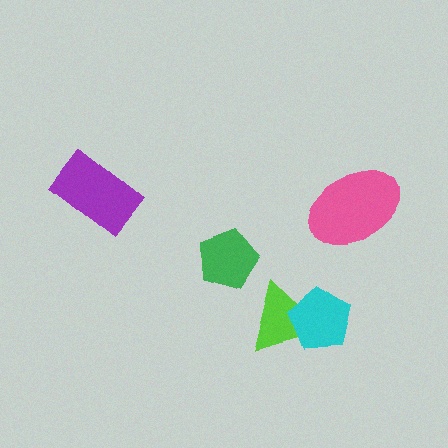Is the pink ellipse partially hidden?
No, no other shape covers it.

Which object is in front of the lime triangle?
The cyan pentagon is in front of the lime triangle.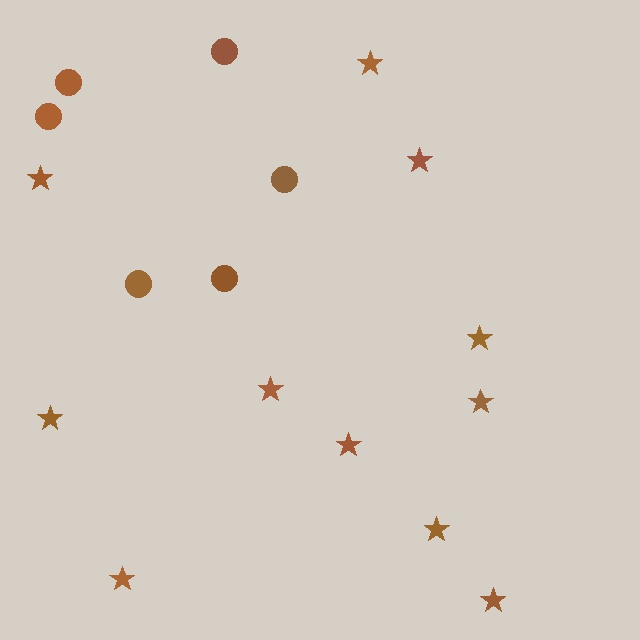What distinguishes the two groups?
There are 2 groups: one group of stars (11) and one group of circles (6).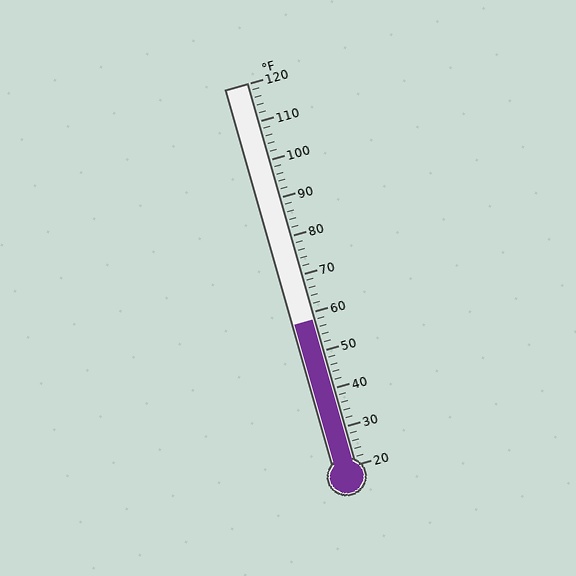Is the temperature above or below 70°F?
The temperature is below 70°F.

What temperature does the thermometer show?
The thermometer shows approximately 58°F.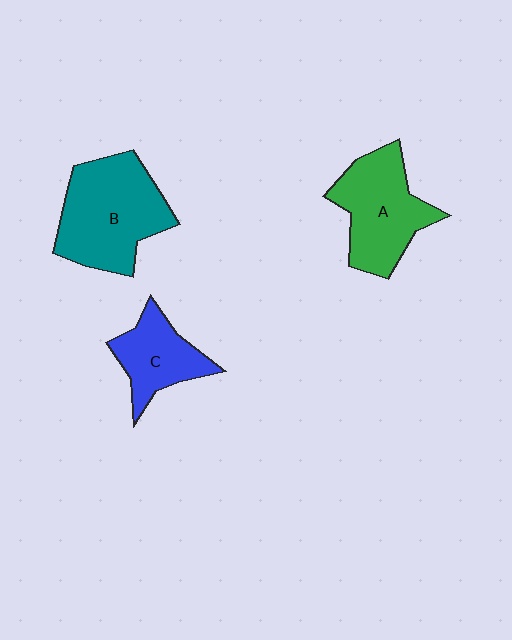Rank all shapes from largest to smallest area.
From largest to smallest: B (teal), A (green), C (blue).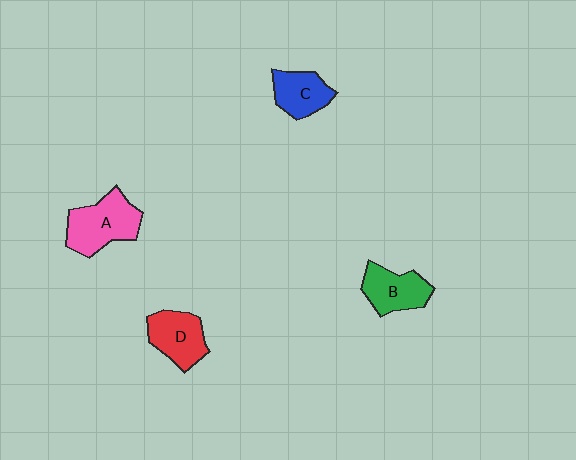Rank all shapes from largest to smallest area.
From largest to smallest: A (pink), D (red), B (green), C (blue).